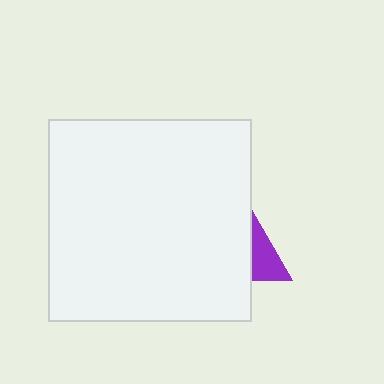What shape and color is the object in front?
The object in front is a white square.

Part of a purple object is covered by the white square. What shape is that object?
It is a triangle.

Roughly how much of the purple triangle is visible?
A small part of it is visible (roughly 31%).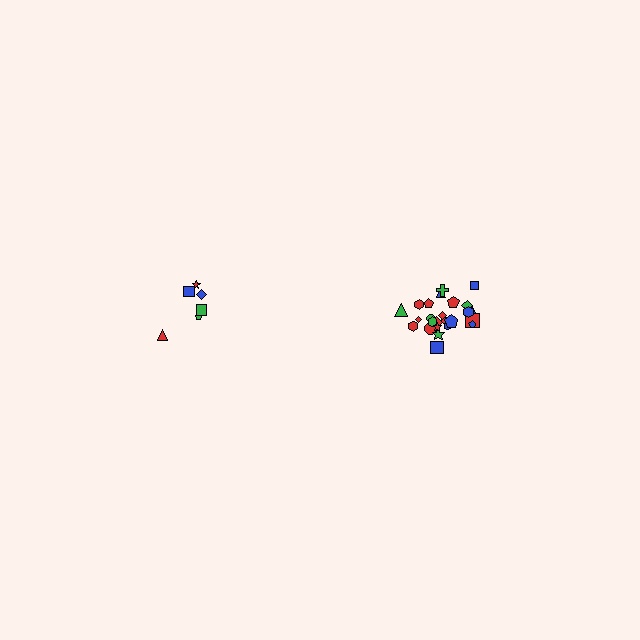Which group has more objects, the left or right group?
The right group.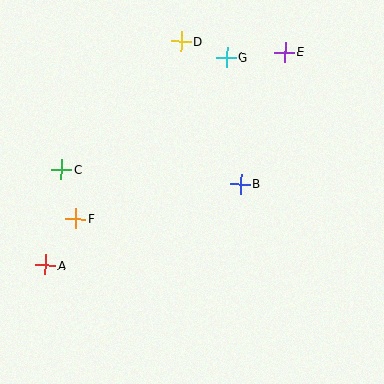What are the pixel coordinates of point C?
Point C is at (61, 169).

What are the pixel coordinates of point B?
Point B is at (241, 184).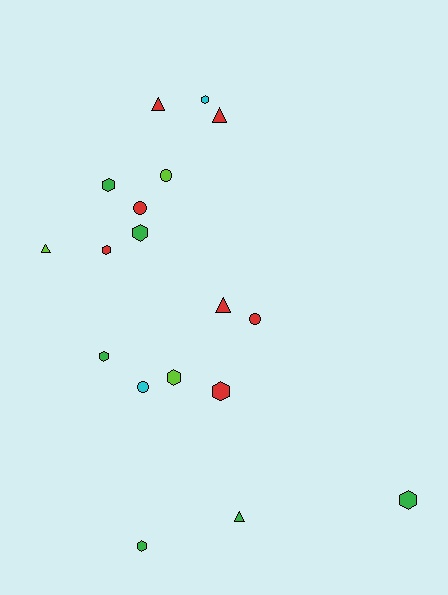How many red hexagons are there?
There are 2 red hexagons.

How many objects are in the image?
There are 18 objects.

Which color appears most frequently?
Red, with 7 objects.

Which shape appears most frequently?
Hexagon, with 9 objects.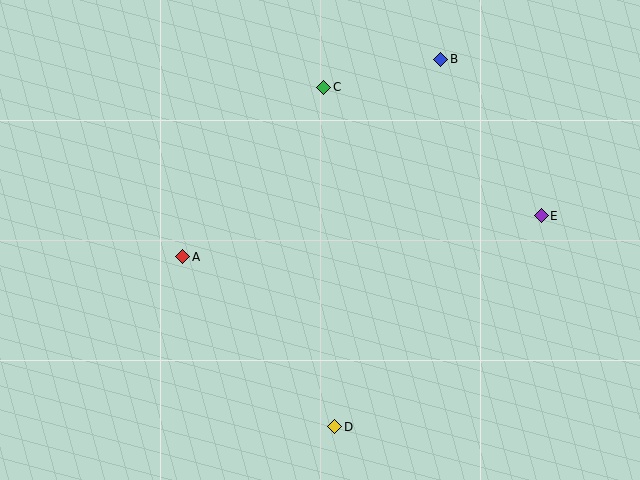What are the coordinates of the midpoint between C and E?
The midpoint between C and E is at (432, 151).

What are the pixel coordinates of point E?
Point E is at (541, 216).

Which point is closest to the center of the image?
Point A at (183, 257) is closest to the center.